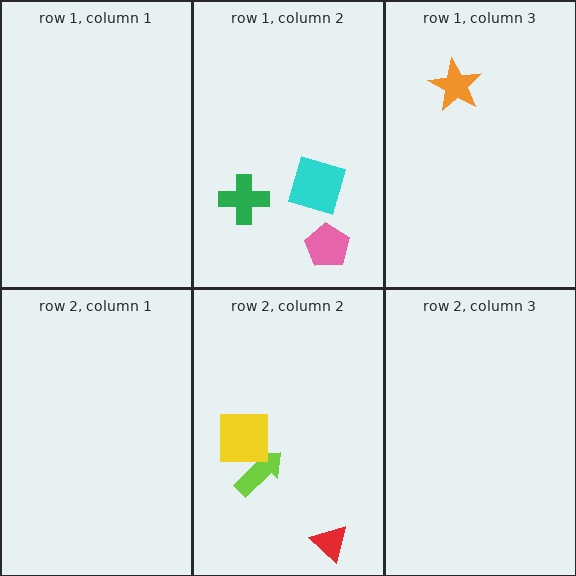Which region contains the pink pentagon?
The row 1, column 2 region.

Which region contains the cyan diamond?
The row 1, column 2 region.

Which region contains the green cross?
The row 1, column 2 region.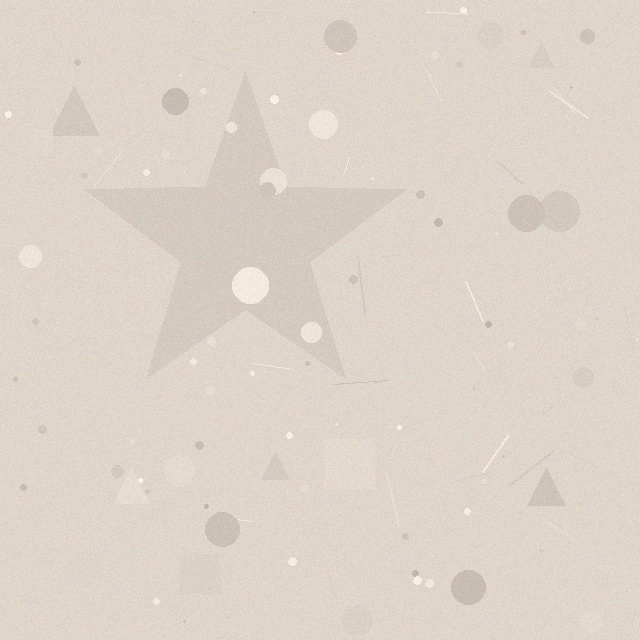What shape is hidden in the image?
A star is hidden in the image.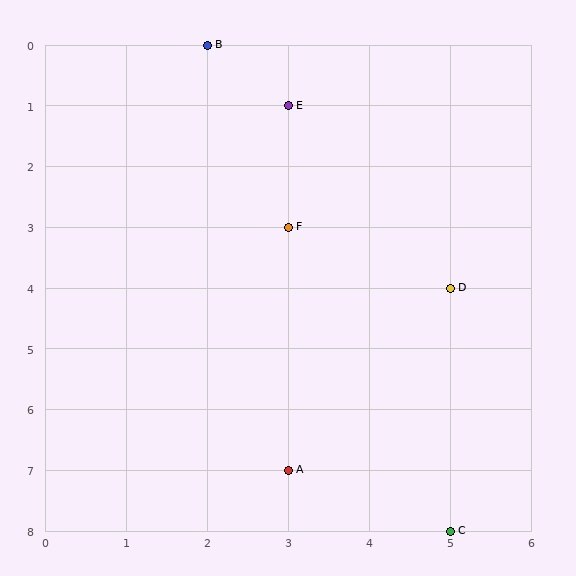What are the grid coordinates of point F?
Point F is at grid coordinates (3, 3).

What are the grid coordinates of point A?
Point A is at grid coordinates (3, 7).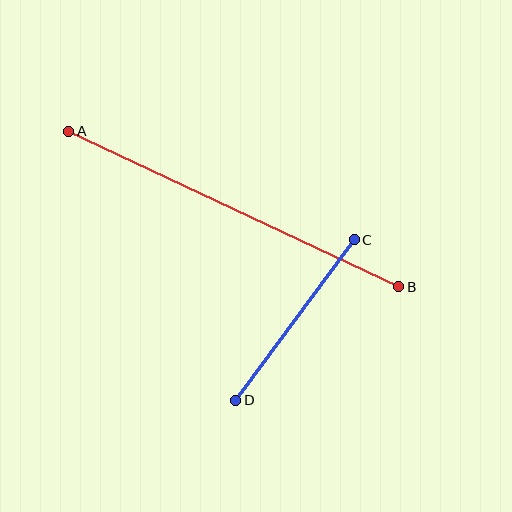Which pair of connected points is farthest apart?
Points A and B are farthest apart.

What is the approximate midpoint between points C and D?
The midpoint is at approximately (295, 320) pixels.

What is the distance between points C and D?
The distance is approximately 200 pixels.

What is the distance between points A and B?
The distance is approximately 365 pixels.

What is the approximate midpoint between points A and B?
The midpoint is at approximately (234, 209) pixels.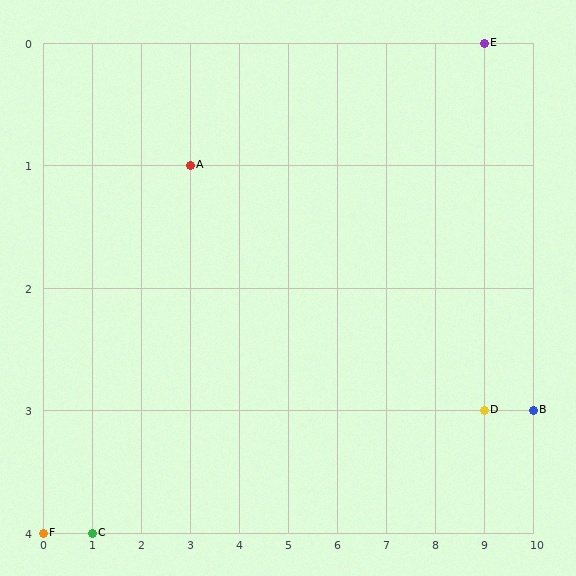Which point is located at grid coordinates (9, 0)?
Point E is at (9, 0).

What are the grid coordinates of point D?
Point D is at grid coordinates (9, 3).